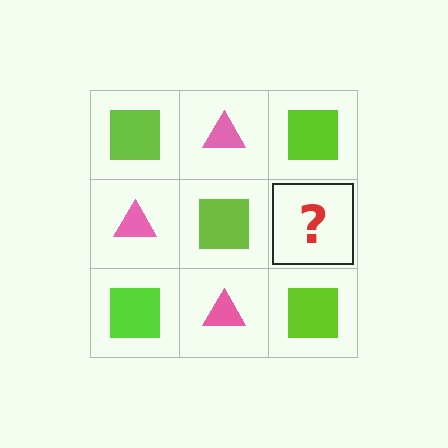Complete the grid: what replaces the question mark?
The question mark should be replaced with a pink triangle.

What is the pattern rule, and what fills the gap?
The rule is that it alternates lime square and pink triangle in a checkerboard pattern. The gap should be filled with a pink triangle.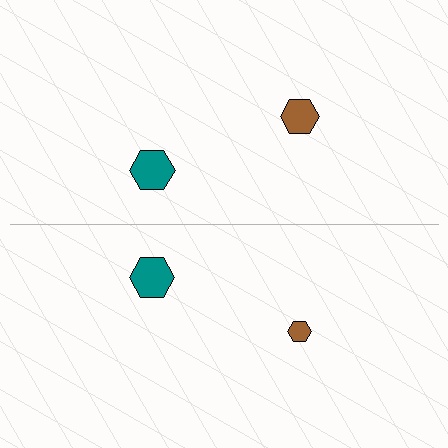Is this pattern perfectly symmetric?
No, the pattern is not perfectly symmetric. The brown hexagon on the bottom side has a different size than its mirror counterpart.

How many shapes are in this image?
There are 4 shapes in this image.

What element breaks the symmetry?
The brown hexagon on the bottom side has a different size than its mirror counterpart.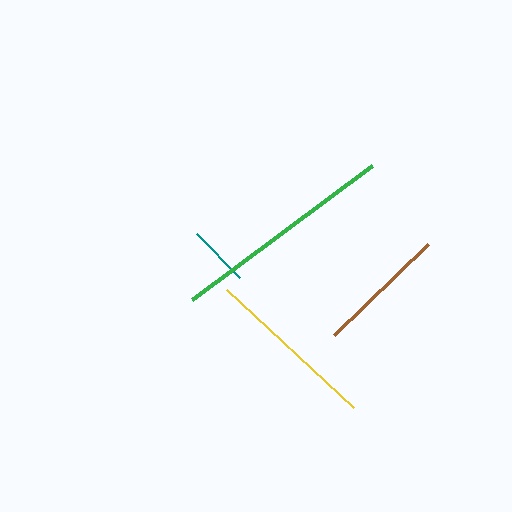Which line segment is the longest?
The green line is the longest at approximately 224 pixels.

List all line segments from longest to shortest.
From longest to shortest: green, yellow, brown, teal.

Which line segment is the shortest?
The teal line is the shortest at approximately 62 pixels.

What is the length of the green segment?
The green segment is approximately 224 pixels long.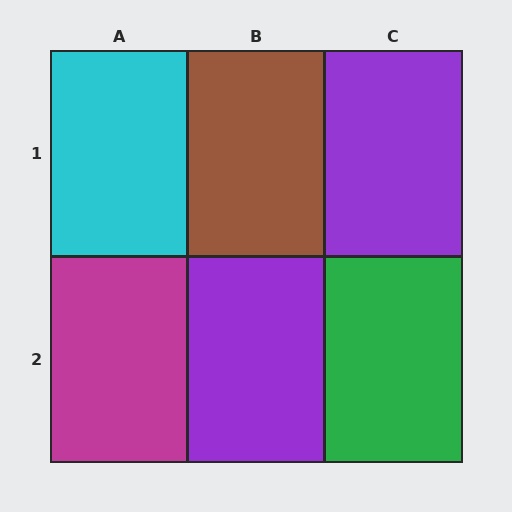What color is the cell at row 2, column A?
Magenta.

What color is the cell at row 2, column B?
Purple.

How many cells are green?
1 cell is green.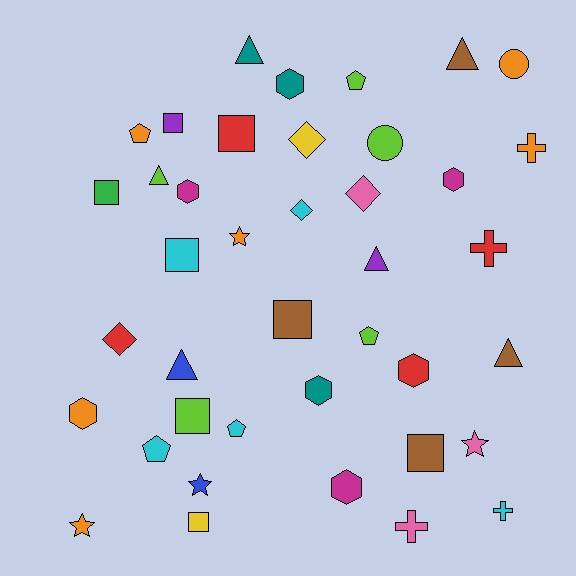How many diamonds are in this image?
There are 4 diamonds.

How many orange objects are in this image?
There are 6 orange objects.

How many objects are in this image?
There are 40 objects.